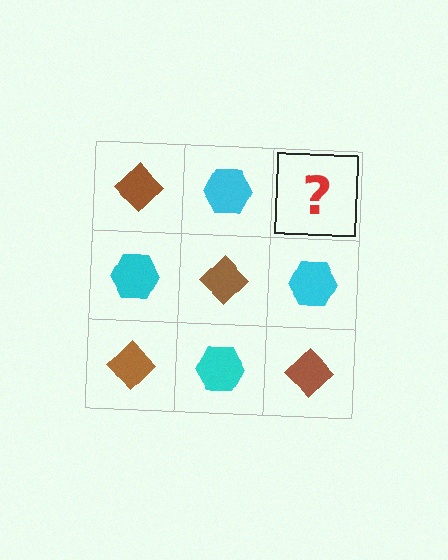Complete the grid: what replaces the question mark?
The question mark should be replaced with a brown diamond.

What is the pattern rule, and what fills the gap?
The rule is that it alternates brown diamond and cyan hexagon in a checkerboard pattern. The gap should be filled with a brown diamond.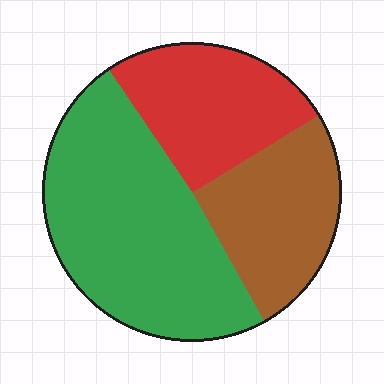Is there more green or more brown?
Green.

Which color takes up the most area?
Green, at roughly 50%.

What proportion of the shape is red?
Red covers around 25% of the shape.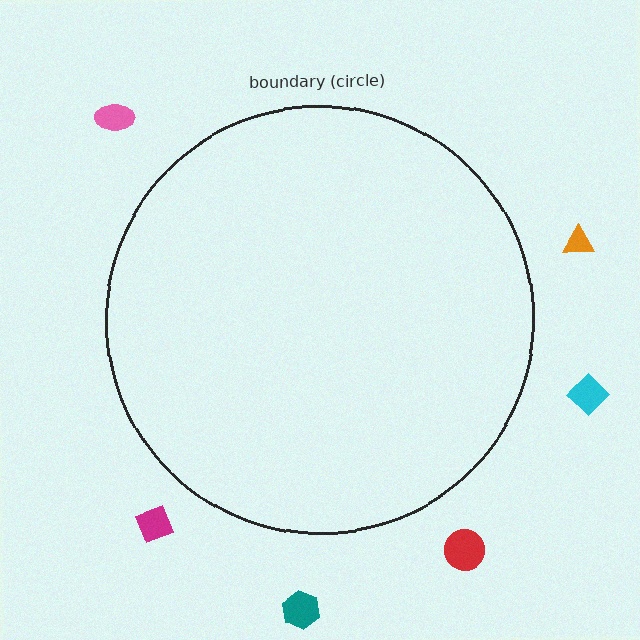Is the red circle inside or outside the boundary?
Outside.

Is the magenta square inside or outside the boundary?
Outside.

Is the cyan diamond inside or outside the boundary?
Outside.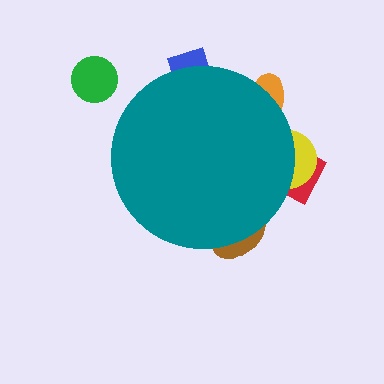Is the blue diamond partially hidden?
Yes, the blue diamond is partially hidden behind the teal circle.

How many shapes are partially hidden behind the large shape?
5 shapes are partially hidden.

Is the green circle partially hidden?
No, the green circle is fully visible.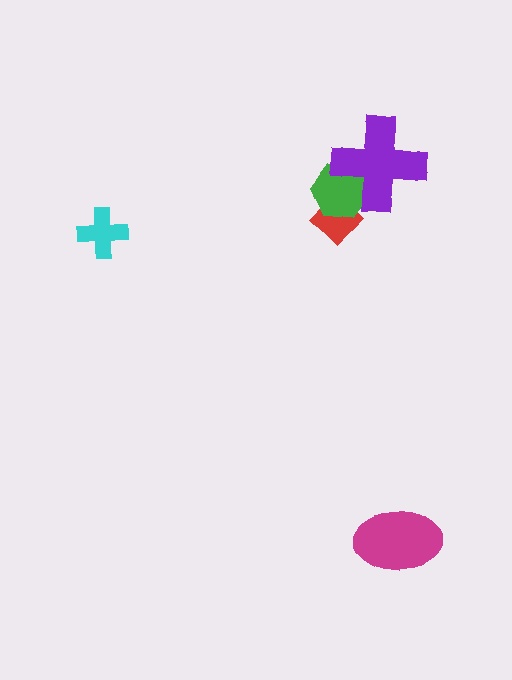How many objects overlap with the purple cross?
1 object overlaps with the purple cross.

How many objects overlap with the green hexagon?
2 objects overlap with the green hexagon.